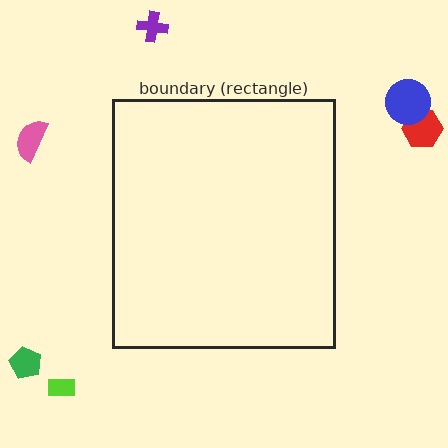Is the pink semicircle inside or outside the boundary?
Outside.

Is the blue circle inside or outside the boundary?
Outside.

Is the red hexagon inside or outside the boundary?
Outside.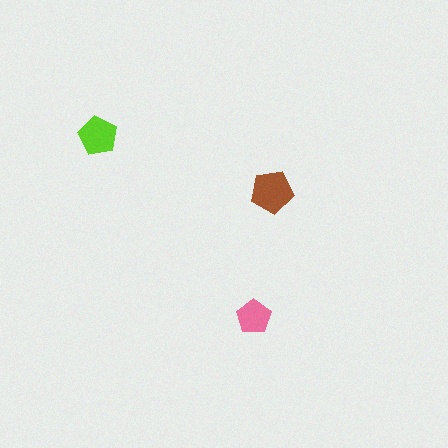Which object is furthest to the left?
The lime pentagon is leftmost.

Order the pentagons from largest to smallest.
the brown one, the lime one, the pink one.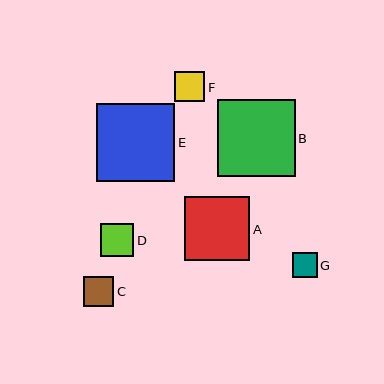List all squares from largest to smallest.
From largest to smallest: E, B, A, D, C, F, G.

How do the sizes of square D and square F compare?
Square D and square F are approximately the same size.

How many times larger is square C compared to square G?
Square C is approximately 1.2 times the size of square G.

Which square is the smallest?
Square G is the smallest with a size of approximately 25 pixels.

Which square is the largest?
Square E is the largest with a size of approximately 78 pixels.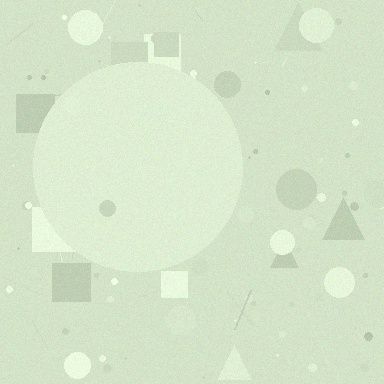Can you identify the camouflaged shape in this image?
The camouflaged shape is a circle.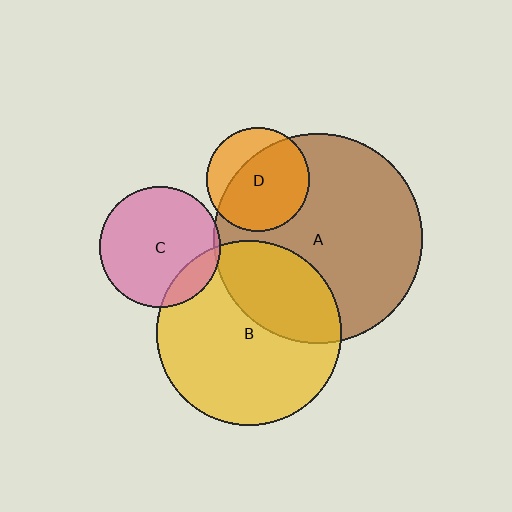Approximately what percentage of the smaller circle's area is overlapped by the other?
Approximately 15%.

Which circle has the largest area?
Circle A (brown).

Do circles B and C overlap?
Yes.